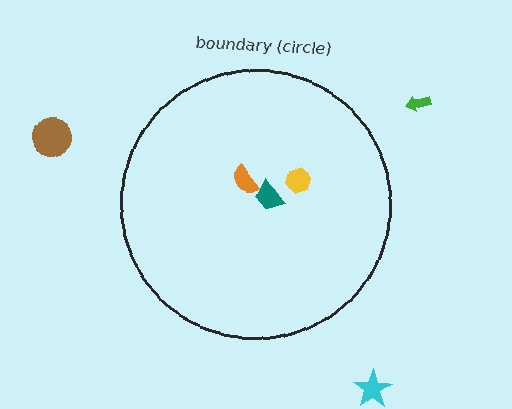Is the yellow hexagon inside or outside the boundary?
Inside.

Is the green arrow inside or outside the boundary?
Outside.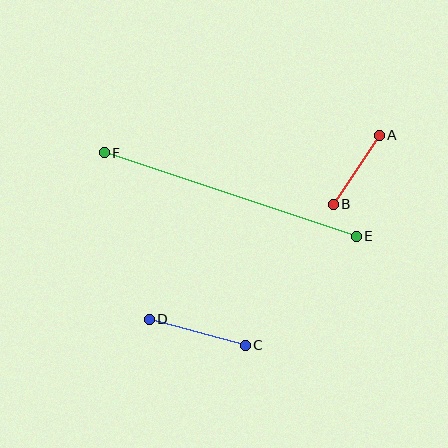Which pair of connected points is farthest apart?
Points E and F are farthest apart.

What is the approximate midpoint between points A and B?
The midpoint is at approximately (356, 170) pixels.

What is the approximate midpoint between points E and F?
The midpoint is at approximately (230, 194) pixels.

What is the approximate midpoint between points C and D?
The midpoint is at approximately (197, 332) pixels.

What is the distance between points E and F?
The distance is approximately 265 pixels.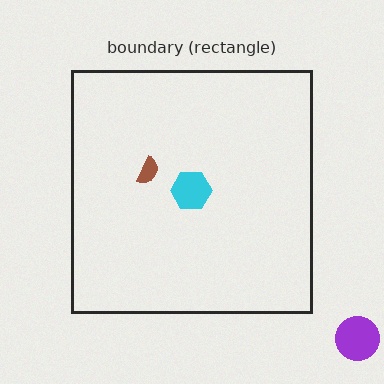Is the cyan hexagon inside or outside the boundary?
Inside.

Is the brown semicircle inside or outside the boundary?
Inside.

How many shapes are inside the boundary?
2 inside, 1 outside.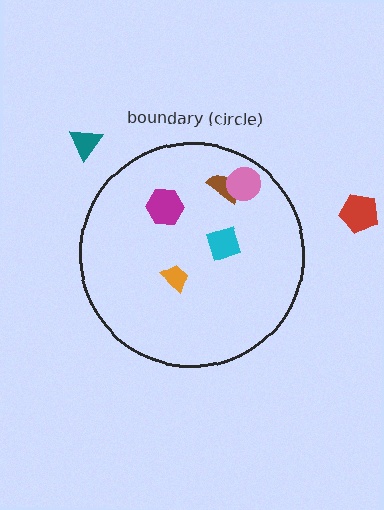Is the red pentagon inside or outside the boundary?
Outside.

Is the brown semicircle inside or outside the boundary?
Inside.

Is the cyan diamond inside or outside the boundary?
Inside.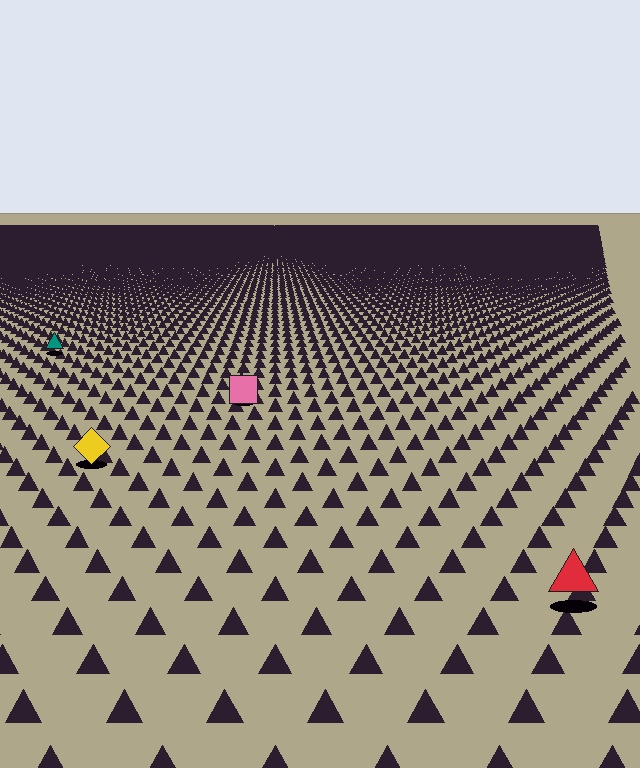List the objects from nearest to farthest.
From nearest to farthest: the red triangle, the yellow diamond, the pink square, the teal triangle.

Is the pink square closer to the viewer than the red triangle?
No. The red triangle is closer — you can tell from the texture gradient: the ground texture is coarser near it.